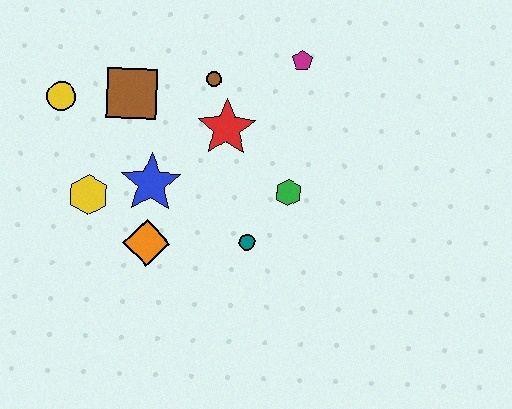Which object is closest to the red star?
The brown circle is closest to the red star.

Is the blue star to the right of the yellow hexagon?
Yes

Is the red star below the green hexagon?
No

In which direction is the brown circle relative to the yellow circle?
The brown circle is to the right of the yellow circle.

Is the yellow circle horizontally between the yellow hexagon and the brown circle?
No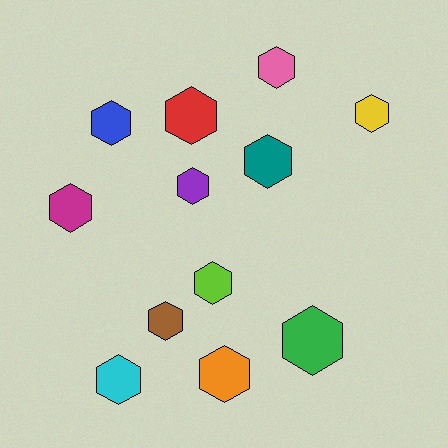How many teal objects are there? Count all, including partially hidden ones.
There is 1 teal object.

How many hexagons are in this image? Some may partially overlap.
There are 12 hexagons.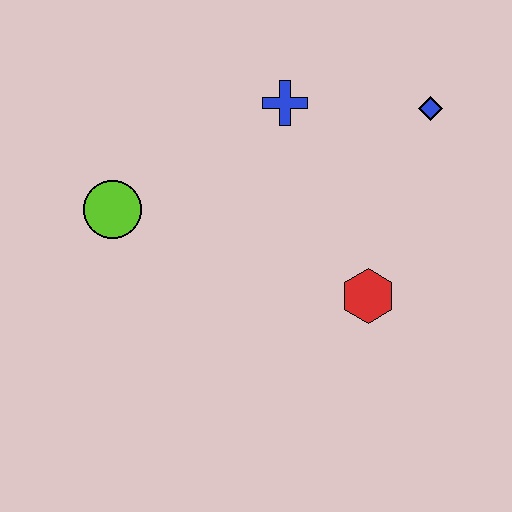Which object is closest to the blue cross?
The blue diamond is closest to the blue cross.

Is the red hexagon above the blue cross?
No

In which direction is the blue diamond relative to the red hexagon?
The blue diamond is above the red hexagon.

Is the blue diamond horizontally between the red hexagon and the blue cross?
No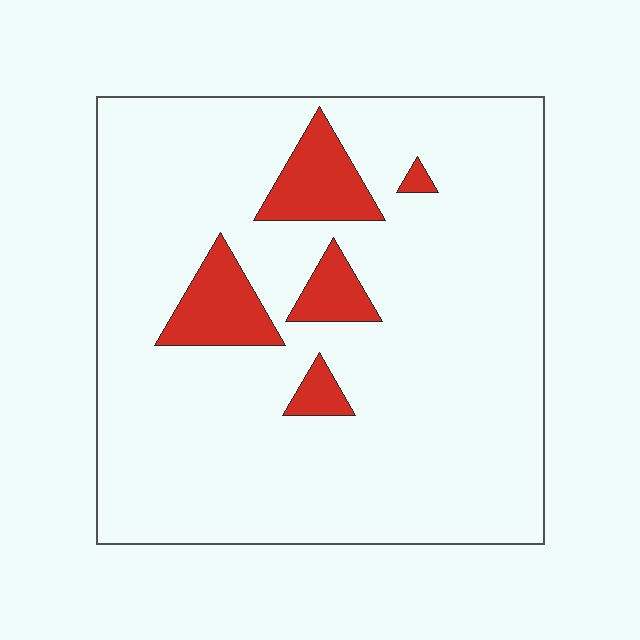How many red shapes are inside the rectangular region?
5.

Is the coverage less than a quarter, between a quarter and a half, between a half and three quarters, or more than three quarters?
Less than a quarter.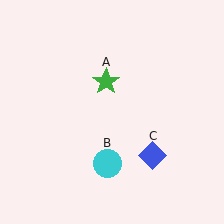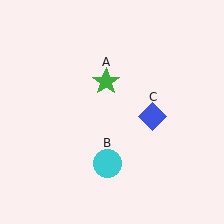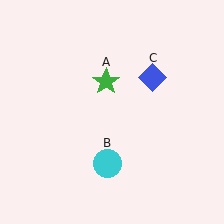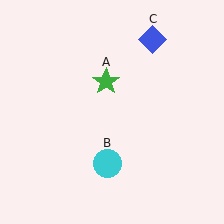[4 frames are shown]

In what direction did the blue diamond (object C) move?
The blue diamond (object C) moved up.